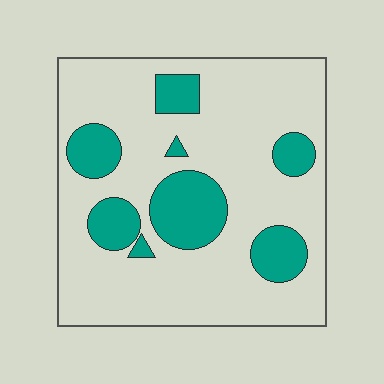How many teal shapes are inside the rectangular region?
8.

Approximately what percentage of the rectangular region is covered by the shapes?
Approximately 20%.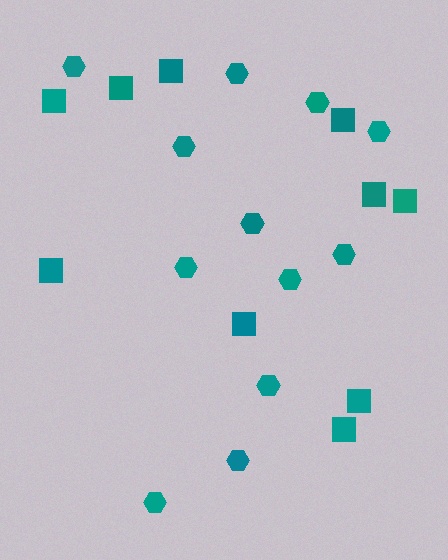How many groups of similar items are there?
There are 2 groups: one group of hexagons (12) and one group of squares (10).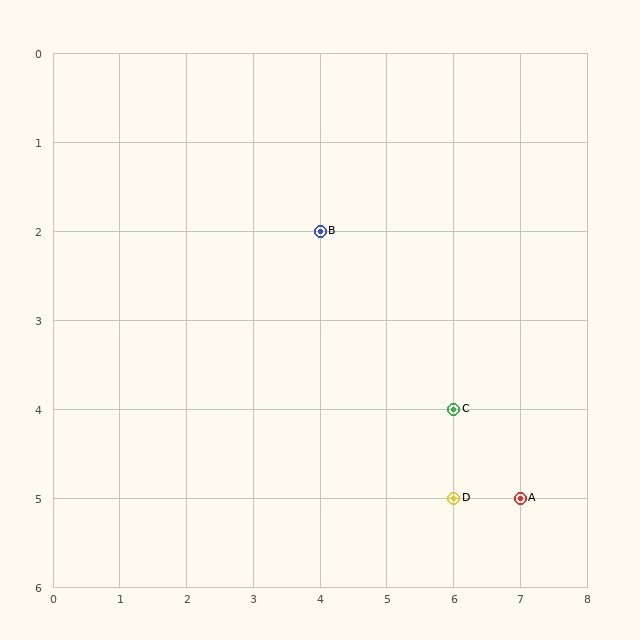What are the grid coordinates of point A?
Point A is at grid coordinates (7, 5).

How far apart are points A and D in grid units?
Points A and D are 1 column apart.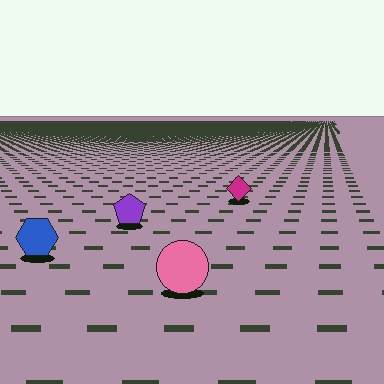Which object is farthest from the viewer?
The magenta diamond is farthest from the viewer. It appears smaller and the ground texture around it is denser.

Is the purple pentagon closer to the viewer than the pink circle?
No. The pink circle is closer — you can tell from the texture gradient: the ground texture is coarser near it.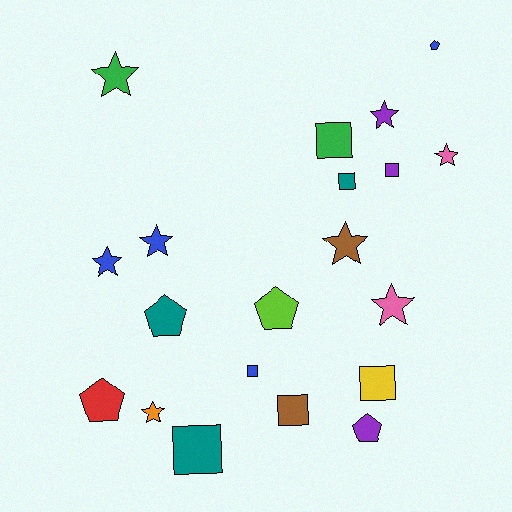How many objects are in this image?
There are 20 objects.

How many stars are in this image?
There are 8 stars.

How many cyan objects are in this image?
There are no cyan objects.